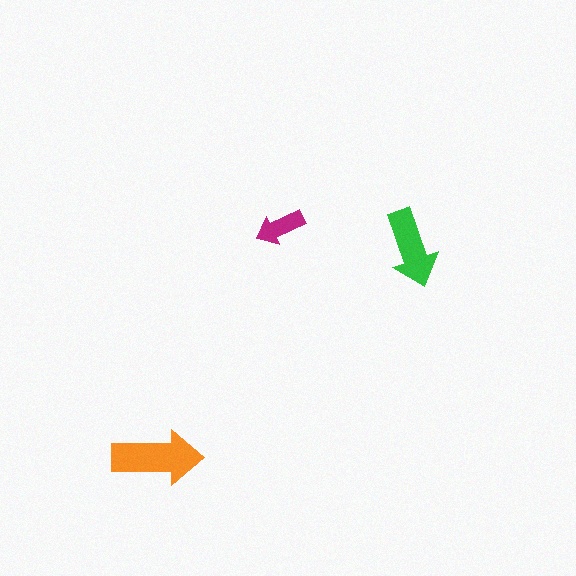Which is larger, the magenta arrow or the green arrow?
The green one.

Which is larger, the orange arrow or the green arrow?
The orange one.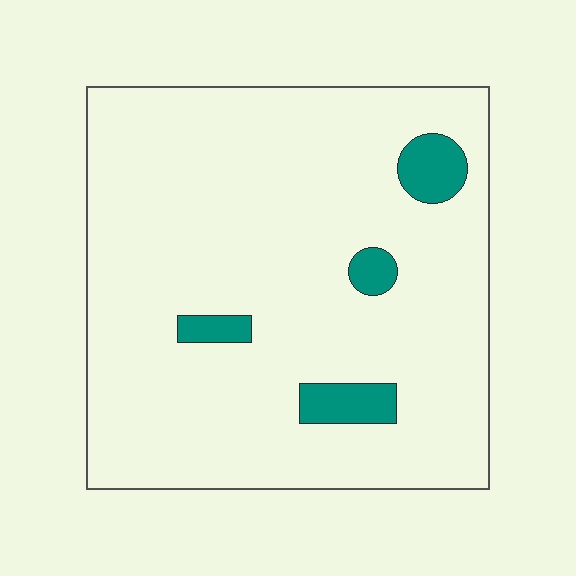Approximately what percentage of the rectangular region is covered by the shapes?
Approximately 5%.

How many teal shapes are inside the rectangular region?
4.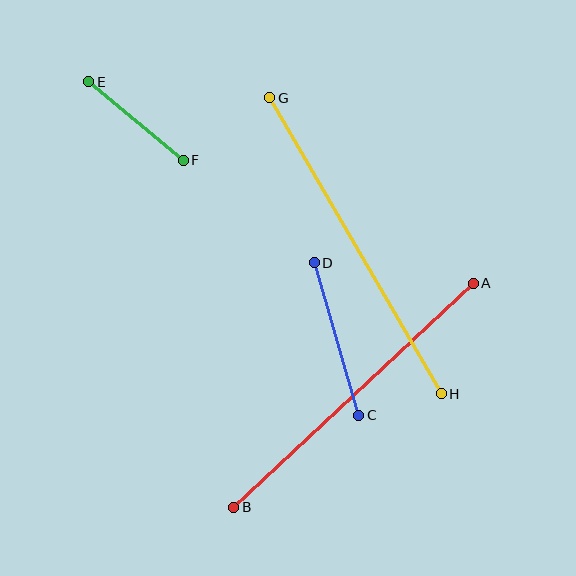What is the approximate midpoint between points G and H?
The midpoint is at approximately (356, 246) pixels.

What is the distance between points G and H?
The distance is approximately 342 pixels.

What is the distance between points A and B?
The distance is approximately 328 pixels.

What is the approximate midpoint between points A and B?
The midpoint is at approximately (354, 395) pixels.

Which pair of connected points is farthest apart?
Points G and H are farthest apart.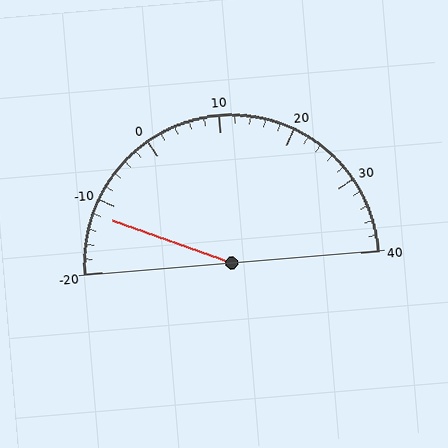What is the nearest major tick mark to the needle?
The nearest major tick mark is -10.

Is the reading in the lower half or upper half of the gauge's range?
The reading is in the lower half of the range (-20 to 40).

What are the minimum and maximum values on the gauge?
The gauge ranges from -20 to 40.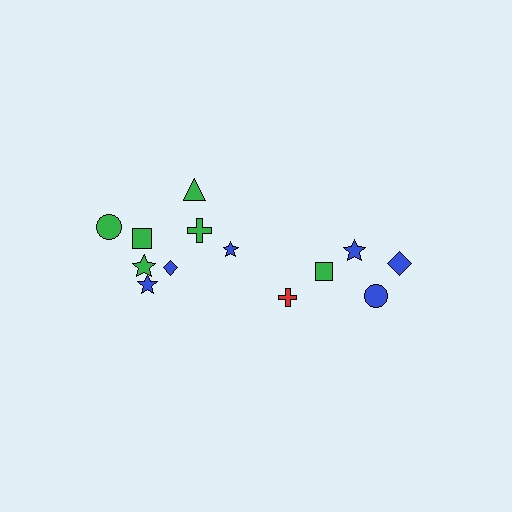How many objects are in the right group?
There are 5 objects.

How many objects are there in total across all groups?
There are 13 objects.